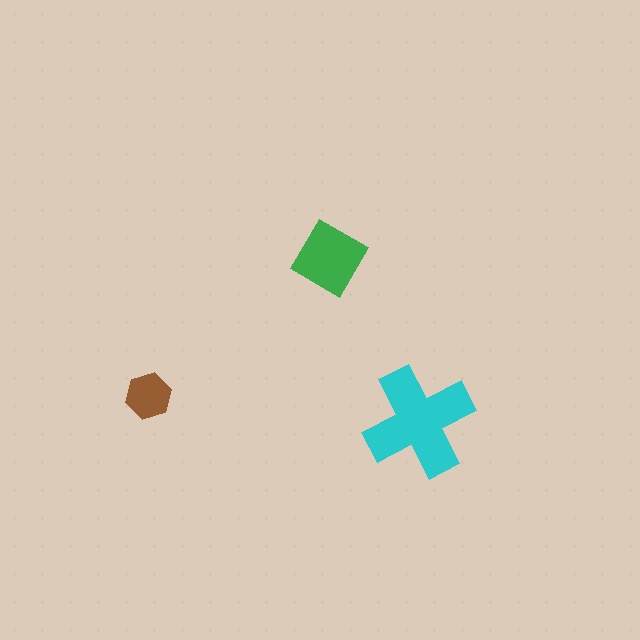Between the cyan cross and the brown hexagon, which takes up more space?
The cyan cross.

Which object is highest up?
The green diamond is topmost.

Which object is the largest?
The cyan cross.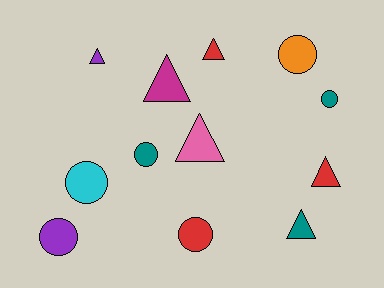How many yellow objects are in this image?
There are no yellow objects.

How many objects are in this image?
There are 12 objects.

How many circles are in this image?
There are 6 circles.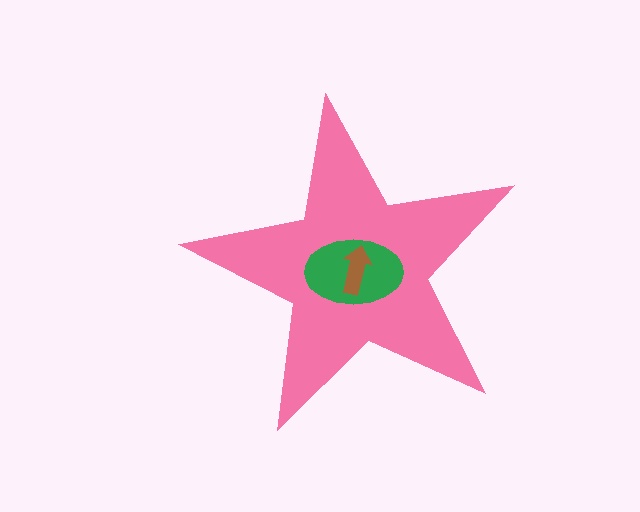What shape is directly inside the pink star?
The green ellipse.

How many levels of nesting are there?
3.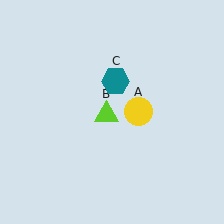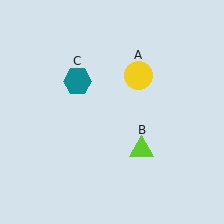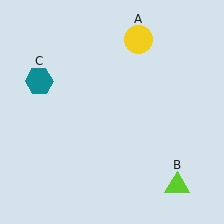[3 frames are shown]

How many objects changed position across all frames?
3 objects changed position: yellow circle (object A), lime triangle (object B), teal hexagon (object C).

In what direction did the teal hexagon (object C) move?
The teal hexagon (object C) moved left.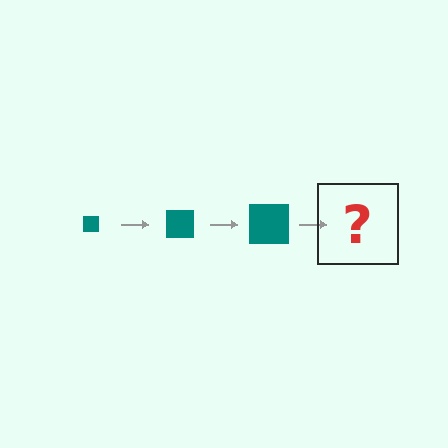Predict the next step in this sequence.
The next step is a teal square, larger than the previous one.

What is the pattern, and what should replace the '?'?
The pattern is that the square gets progressively larger each step. The '?' should be a teal square, larger than the previous one.